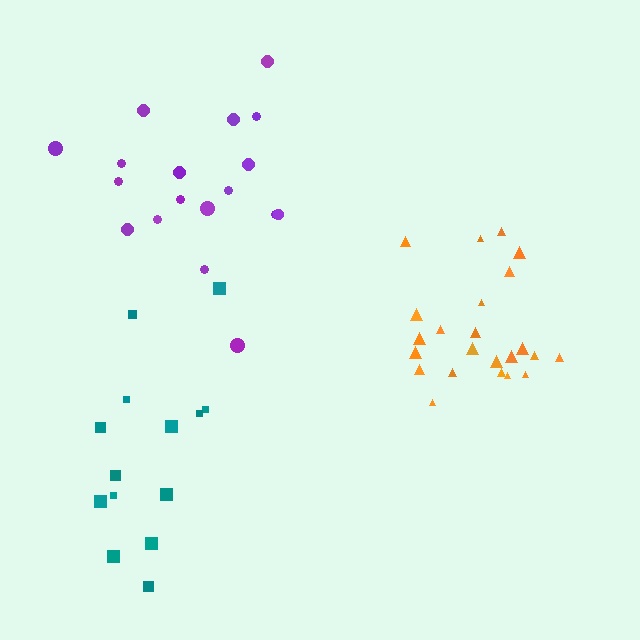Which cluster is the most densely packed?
Orange.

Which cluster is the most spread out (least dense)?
Teal.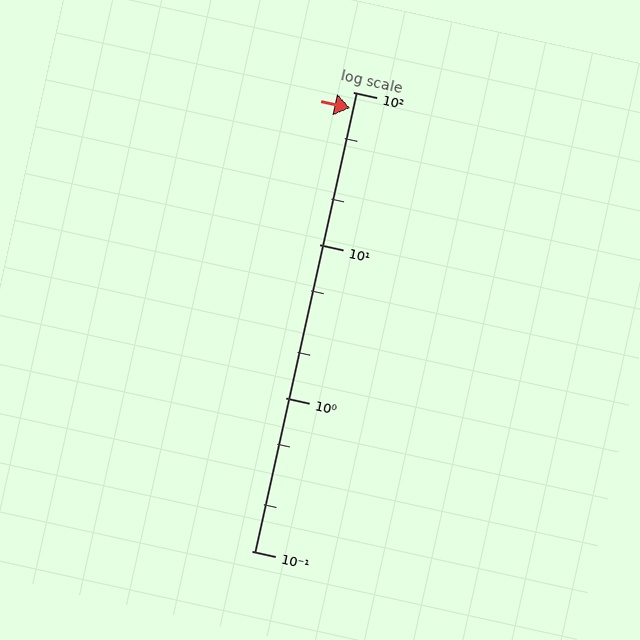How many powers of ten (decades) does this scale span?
The scale spans 3 decades, from 0.1 to 100.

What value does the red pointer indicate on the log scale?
The pointer indicates approximately 79.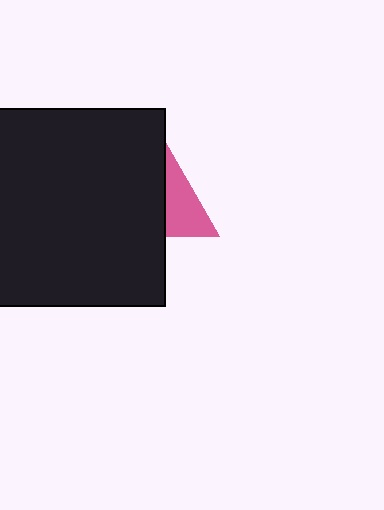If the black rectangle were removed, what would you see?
You would see the complete pink triangle.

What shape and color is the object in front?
The object in front is a black rectangle.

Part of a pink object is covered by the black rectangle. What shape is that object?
It is a triangle.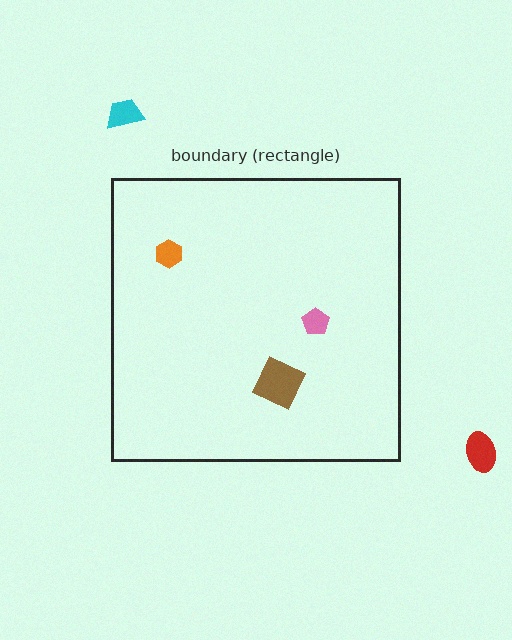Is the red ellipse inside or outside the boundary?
Outside.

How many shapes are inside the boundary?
3 inside, 2 outside.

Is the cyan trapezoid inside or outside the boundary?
Outside.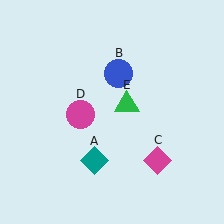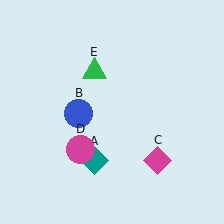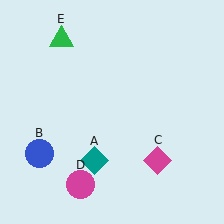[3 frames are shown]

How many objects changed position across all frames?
3 objects changed position: blue circle (object B), magenta circle (object D), green triangle (object E).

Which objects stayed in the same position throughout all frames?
Teal diamond (object A) and magenta diamond (object C) remained stationary.